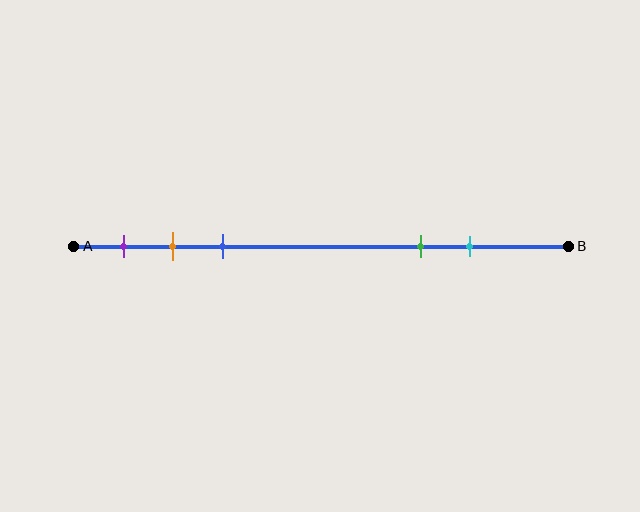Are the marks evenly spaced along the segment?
No, the marks are not evenly spaced.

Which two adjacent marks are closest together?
The orange and blue marks are the closest adjacent pair.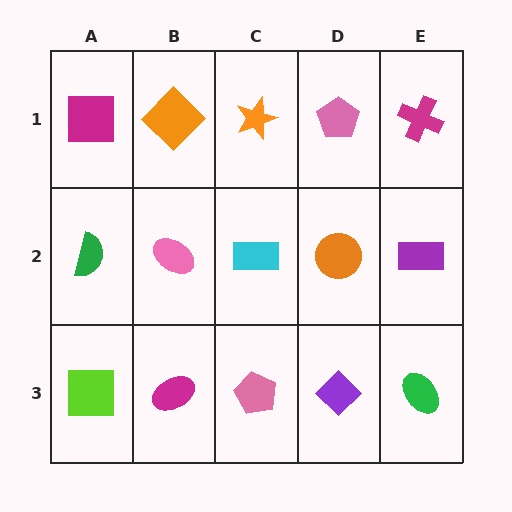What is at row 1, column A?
A magenta square.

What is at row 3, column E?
A green ellipse.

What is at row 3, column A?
A lime square.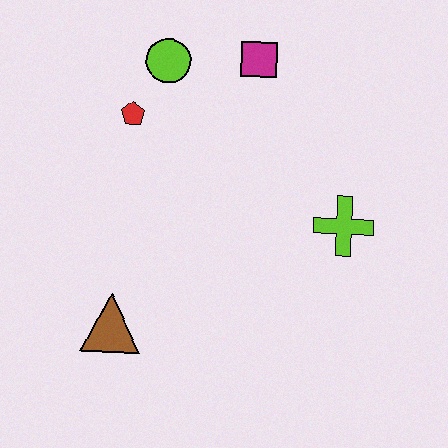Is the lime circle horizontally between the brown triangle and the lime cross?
Yes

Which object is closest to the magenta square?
The lime circle is closest to the magenta square.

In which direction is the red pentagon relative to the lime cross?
The red pentagon is to the left of the lime cross.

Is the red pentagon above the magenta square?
No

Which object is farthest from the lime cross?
The brown triangle is farthest from the lime cross.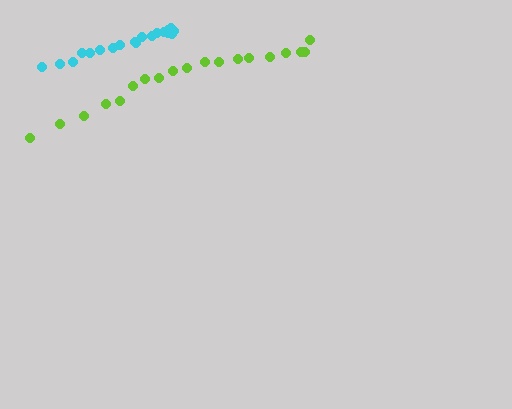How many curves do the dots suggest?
There are 2 distinct paths.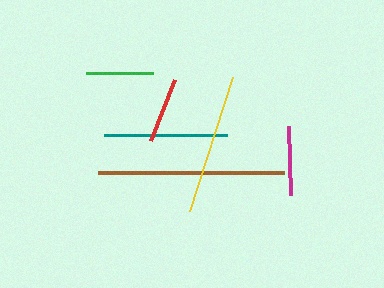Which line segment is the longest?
The brown line is the longest at approximately 186 pixels.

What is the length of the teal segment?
The teal segment is approximately 124 pixels long.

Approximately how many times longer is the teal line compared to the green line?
The teal line is approximately 1.8 times the length of the green line.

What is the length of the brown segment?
The brown segment is approximately 186 pixels long.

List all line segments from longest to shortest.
From longest to shortest: brown, yellow, teal, magenta, green, red.